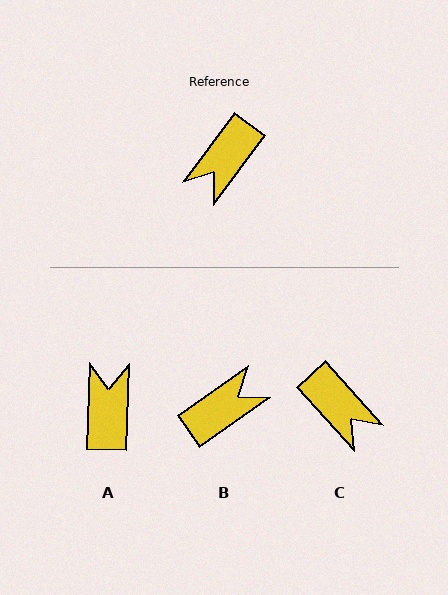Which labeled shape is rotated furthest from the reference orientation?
B, about 162 degrees away.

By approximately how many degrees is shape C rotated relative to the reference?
Approximately 79 degrees counter-clockwise.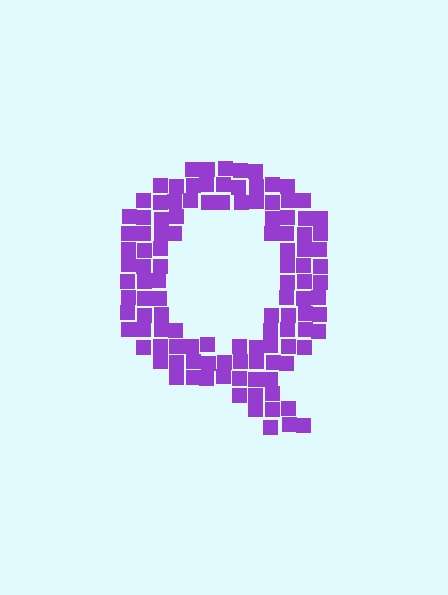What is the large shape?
The large shape is the letter Q.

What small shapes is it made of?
It is made of small squares.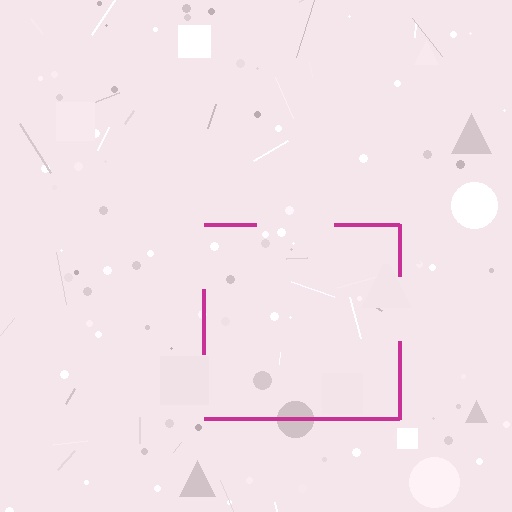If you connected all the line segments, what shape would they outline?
They would outline a square.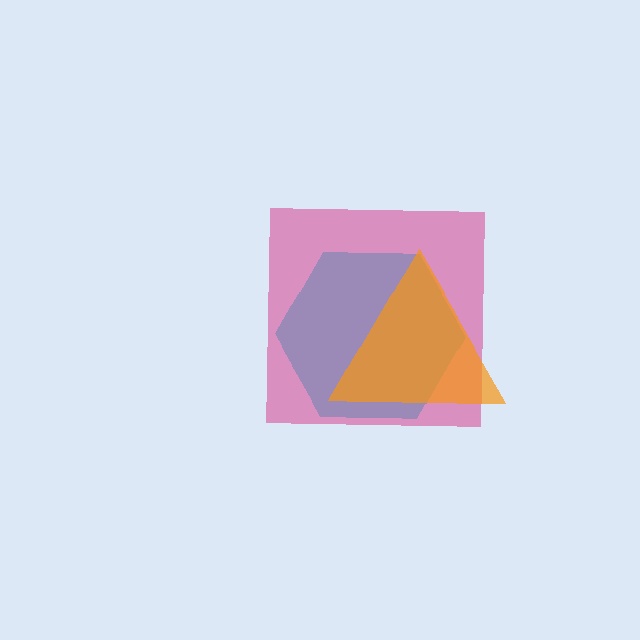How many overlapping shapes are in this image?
There are 3 overlapping shapes in the image.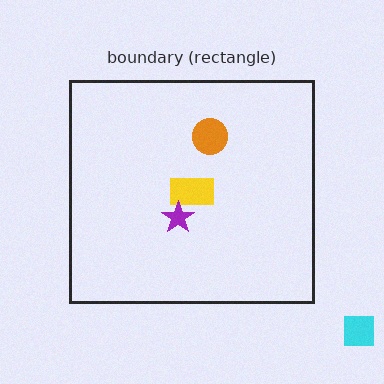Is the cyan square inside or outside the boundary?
Outside.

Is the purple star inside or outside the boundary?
Inside.